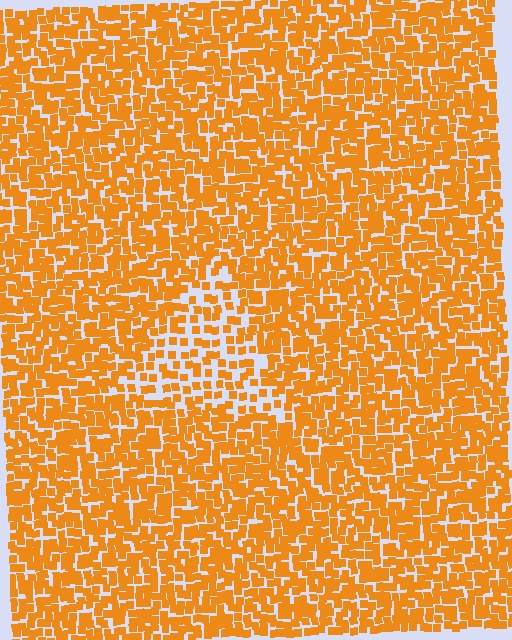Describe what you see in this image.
The image contains small orange elements arranged at two different densities. A triangle-shaped region is visible where the elements are less densely packed than the surrounding area.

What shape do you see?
I see a triangle.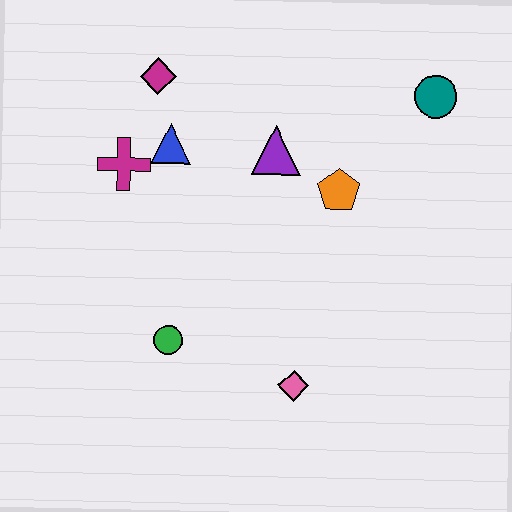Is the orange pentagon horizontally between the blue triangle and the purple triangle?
No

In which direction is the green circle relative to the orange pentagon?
The green circle is to the left of the orange pentagon.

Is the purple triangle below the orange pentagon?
No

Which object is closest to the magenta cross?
The blue triangle is closest to the magenta cross.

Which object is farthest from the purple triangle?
The pink diamond is farthest from the purple triangle.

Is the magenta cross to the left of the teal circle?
Yes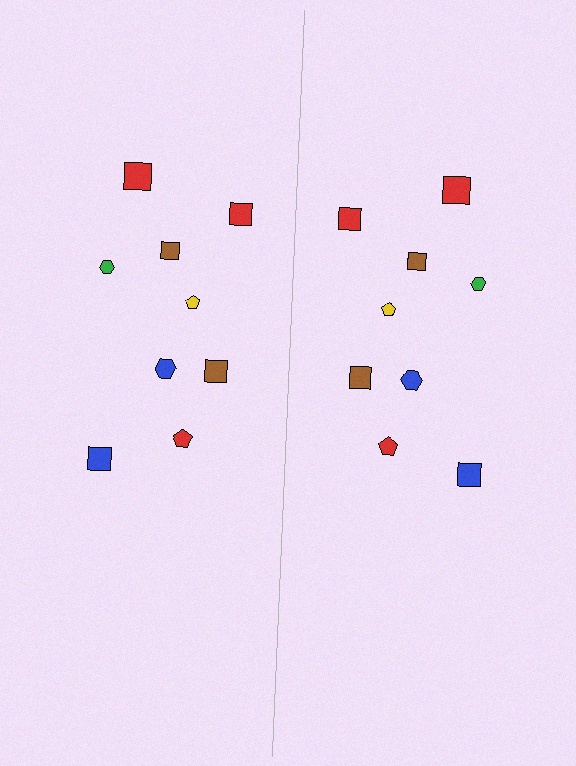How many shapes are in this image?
There are 18 shapes in this image.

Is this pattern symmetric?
Yes, this pattern has bilateral (reflection) symmetry.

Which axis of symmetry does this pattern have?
The pattern has a vertical axis of symmetry running through the center of the image.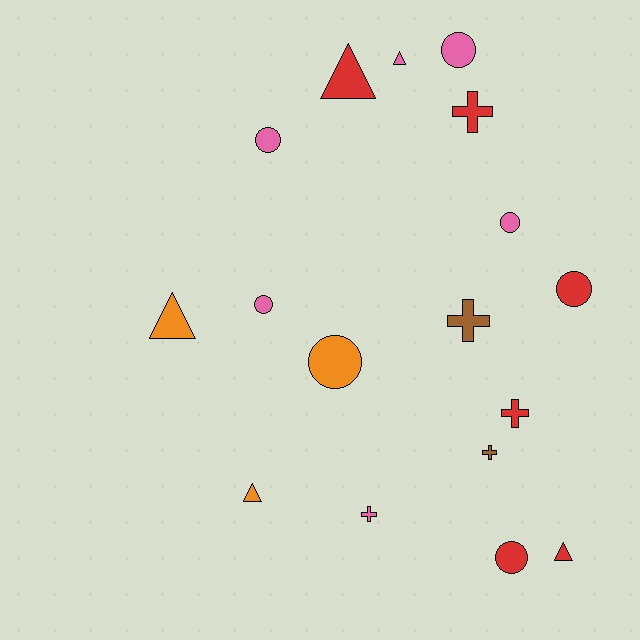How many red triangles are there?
There are 2 red triangles.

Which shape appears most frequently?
Circle, with 7 objects.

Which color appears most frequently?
Red, with 6 objects.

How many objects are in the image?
There are 17 objects.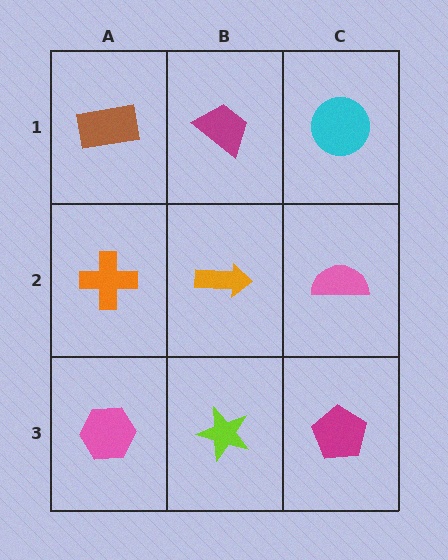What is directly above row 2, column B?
A magenta trapezoid.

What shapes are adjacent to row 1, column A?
An orange cross (row 2, column A), a magenta trapezoid (row 1, column B).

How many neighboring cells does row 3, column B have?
3.